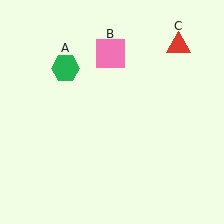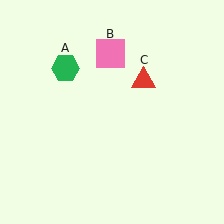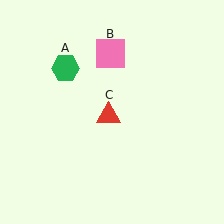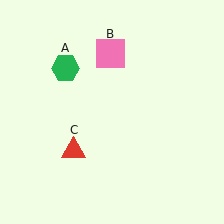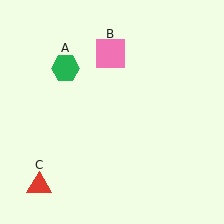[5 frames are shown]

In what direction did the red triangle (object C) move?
The red triangle (object C) moved down and to the left.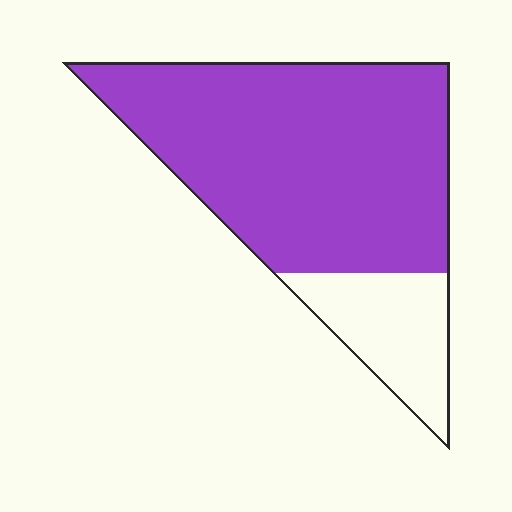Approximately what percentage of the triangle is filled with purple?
Approximately 80%.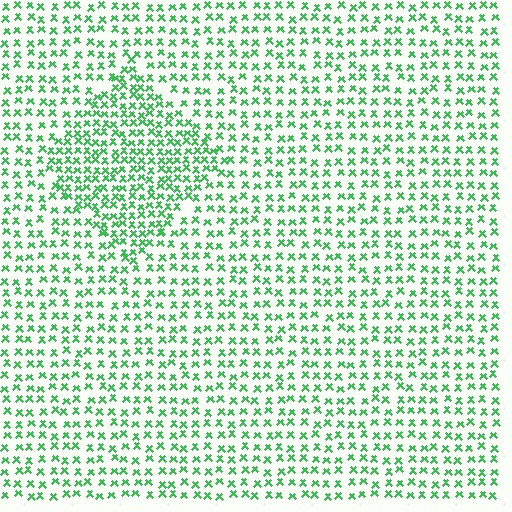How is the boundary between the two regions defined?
The boundary is defined by a change in element density (approximately 1.7x ratio). All elements are the same color, size, and shape.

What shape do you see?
I see a diamond.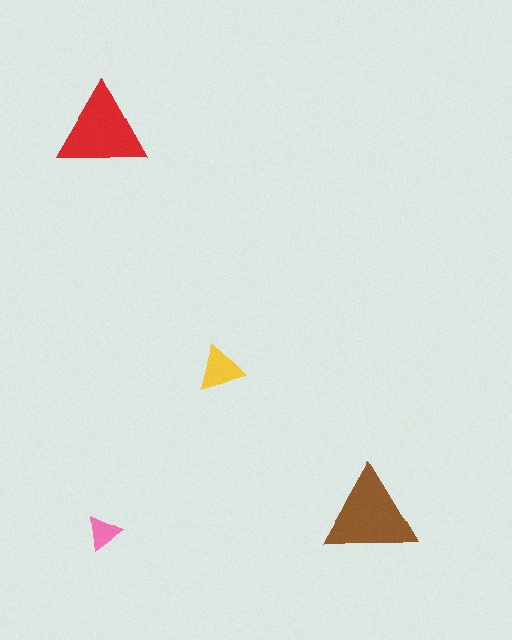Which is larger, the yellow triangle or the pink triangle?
The yellow one.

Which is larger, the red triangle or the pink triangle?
The red one.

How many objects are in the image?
There are 4 objects in the image.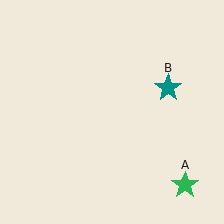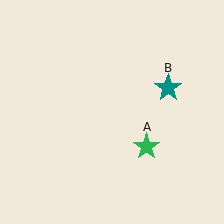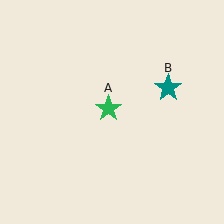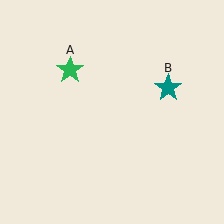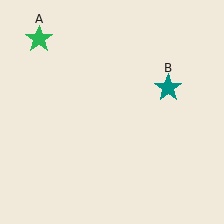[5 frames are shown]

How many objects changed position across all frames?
1 object changed position: green star (object A).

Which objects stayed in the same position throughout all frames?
Teal star (object B) remained stationary.